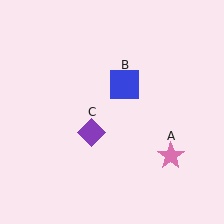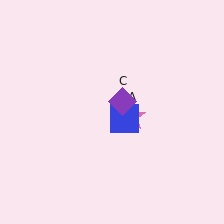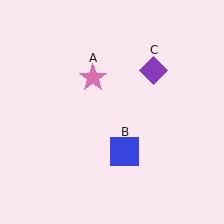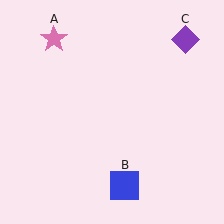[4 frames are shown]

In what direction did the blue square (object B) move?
The blue square (object B) moved down.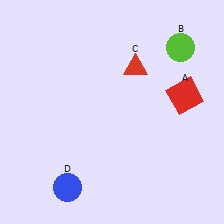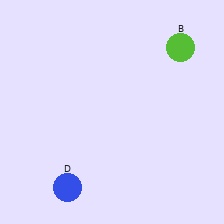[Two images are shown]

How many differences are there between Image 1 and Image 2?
There are 2 differences between the two images.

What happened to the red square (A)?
The red square (A) was removed in Image 2. It was in the top-right area of Image 1.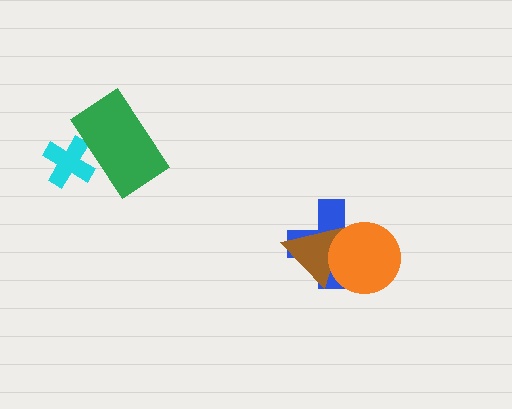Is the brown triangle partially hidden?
Yes, it is partially covered by another shape.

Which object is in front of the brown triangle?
The orange circle is in front of the brown triangle.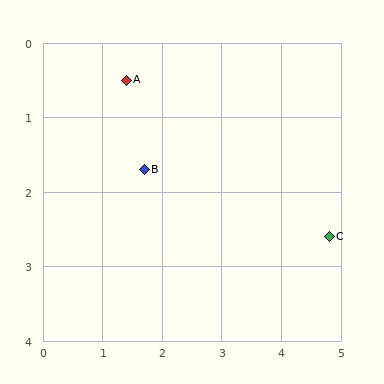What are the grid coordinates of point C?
Point C is at approximately (4.8, 2.6).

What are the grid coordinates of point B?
Point B is at approximately (1.7, 1.7).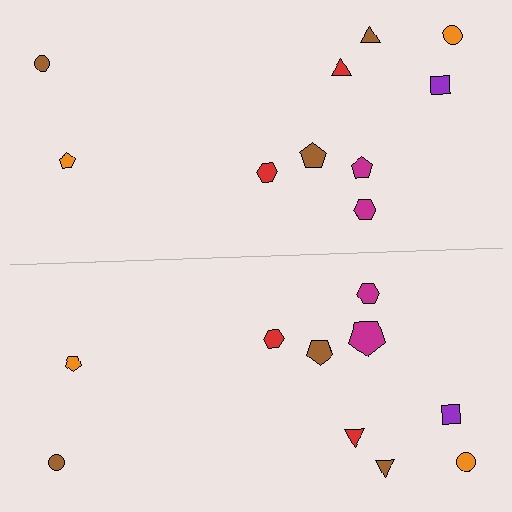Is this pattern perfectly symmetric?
No, the pattern is not perfectly symmetric. The magenta pentagon on the bottom side has a different size than its mirror counterpart.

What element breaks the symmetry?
The magenta pentagon on the bottom side has a different size than its mirror counterpart.